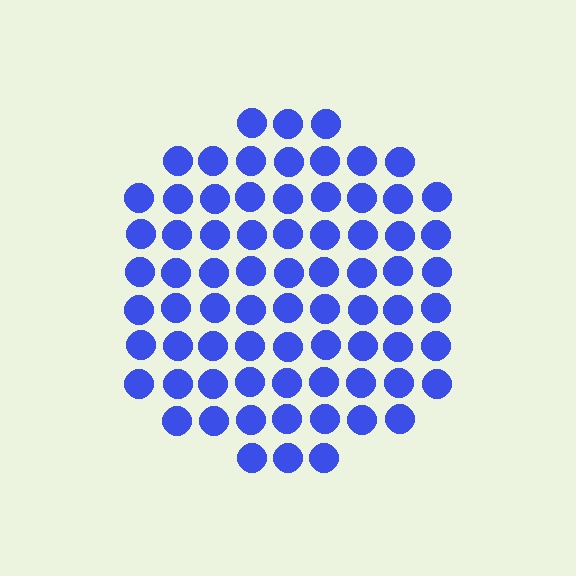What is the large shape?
The large shape is a circle.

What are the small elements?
The small elements are circles.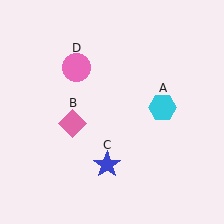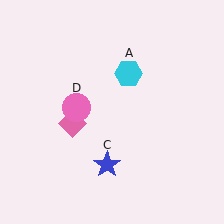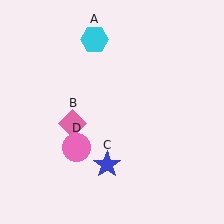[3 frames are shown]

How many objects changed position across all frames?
2 objects changed position: cyan hexagon (object A), pink circle (object D).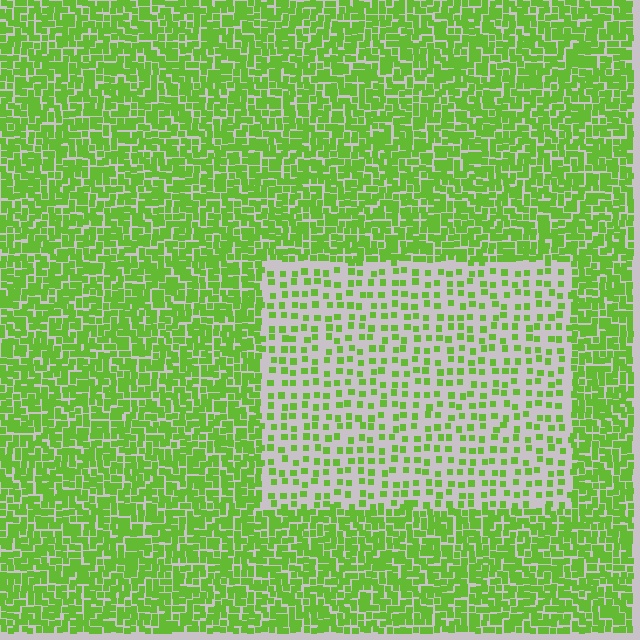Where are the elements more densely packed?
The elements are more densely packed outside the rectangle boundary.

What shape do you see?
I see a rectangle.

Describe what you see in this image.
The image contains small lime elements arranged at two different densities. A rectangle-shaped region is visible where the elements are less densely packed than the surrounding area.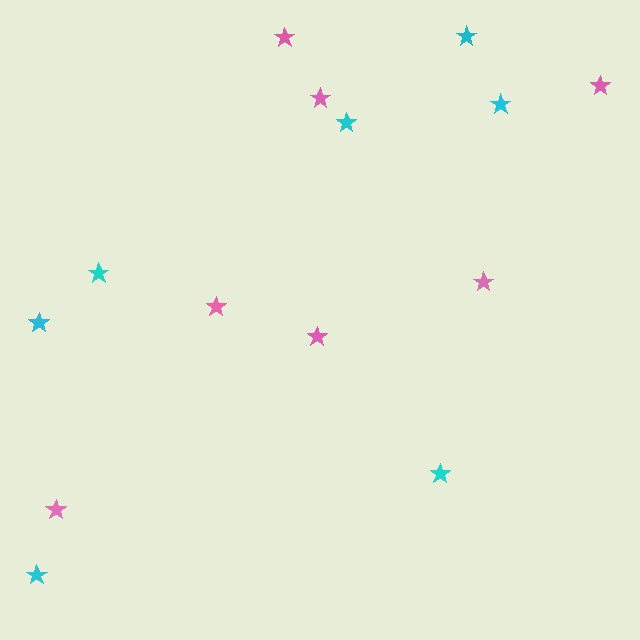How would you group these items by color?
There are 2 groups: one group of pink stars (7) and one group of cyan stars (7).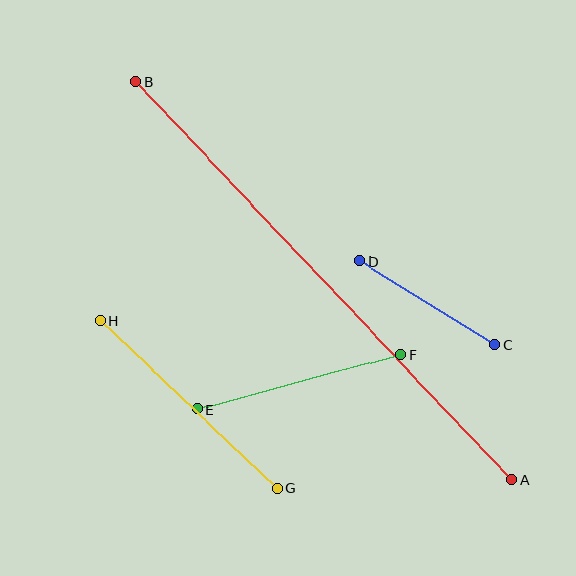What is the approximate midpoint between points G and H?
The midpoint is at approximately (188, 404) pixels.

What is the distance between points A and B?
The distance is approximately 548 pixels.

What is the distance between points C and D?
The distance is approximately 159 pixels.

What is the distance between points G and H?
The distance is approximately 244 pixels.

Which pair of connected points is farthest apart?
Points A and B are farthest apart.